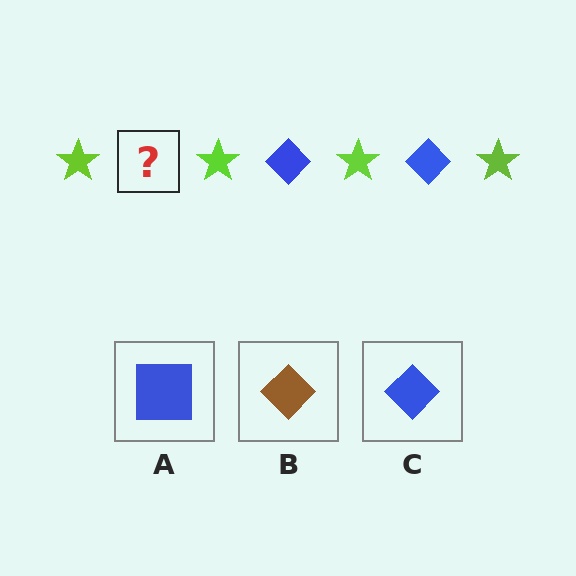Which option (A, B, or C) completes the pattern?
C.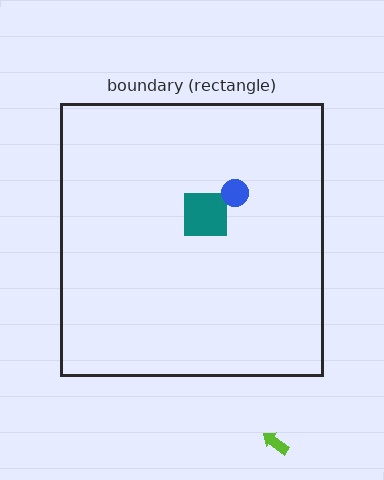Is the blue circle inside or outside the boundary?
Inside.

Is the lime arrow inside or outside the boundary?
Outside.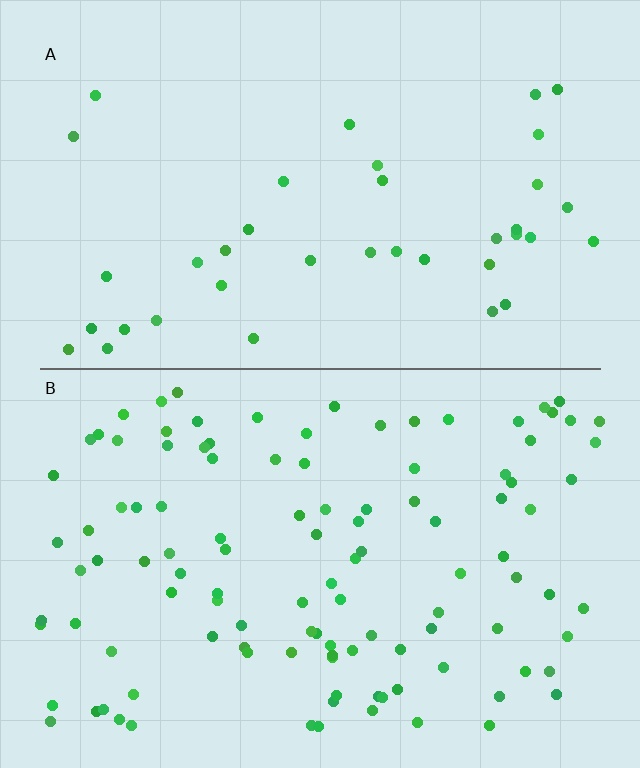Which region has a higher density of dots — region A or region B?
B (the bottom).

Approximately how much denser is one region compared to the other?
Approximately 3.0× — region B over region A.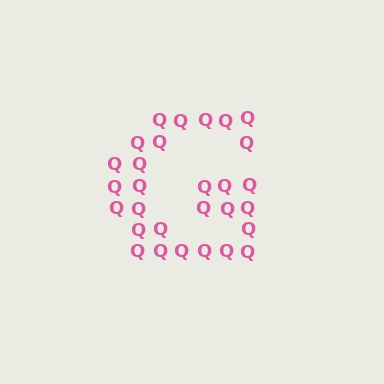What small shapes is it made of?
It is made of small letter Q's.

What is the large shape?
The large shape is the letter G.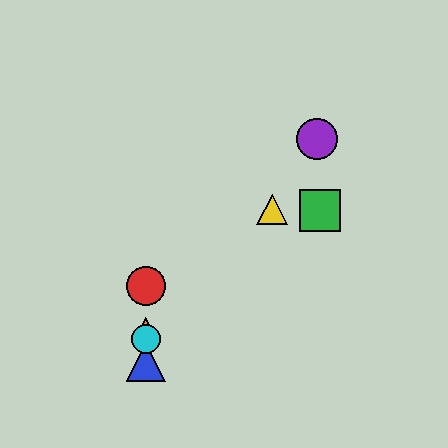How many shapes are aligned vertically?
4 shapes (the red circle, the blue triangle, the orange triangle, the cyan circle) are aligned vertically.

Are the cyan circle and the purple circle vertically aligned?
No, the cyan circle is at x≈146 and the purple circle is at x≈317.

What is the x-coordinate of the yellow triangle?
The yellow triangle is at x≈272.